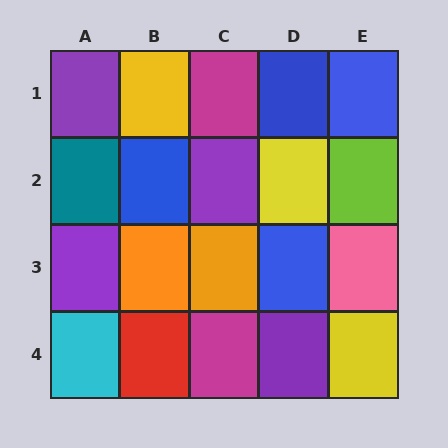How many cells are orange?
2 cells are orange.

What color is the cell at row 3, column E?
Pink.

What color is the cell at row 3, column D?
Blue.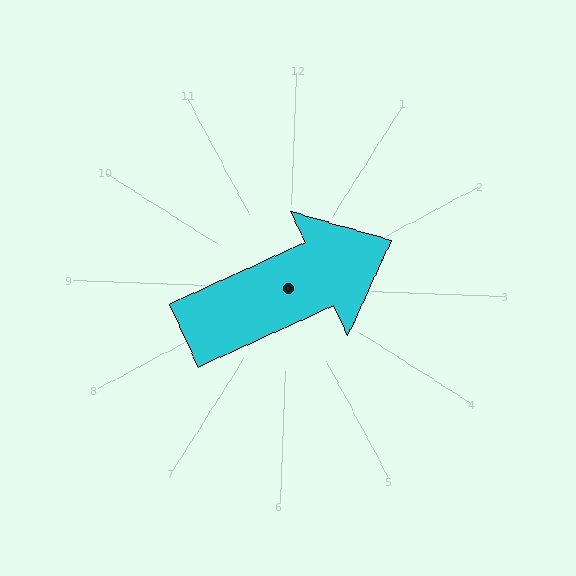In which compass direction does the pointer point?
Northeast.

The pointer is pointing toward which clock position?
Roughly 2 o'clock.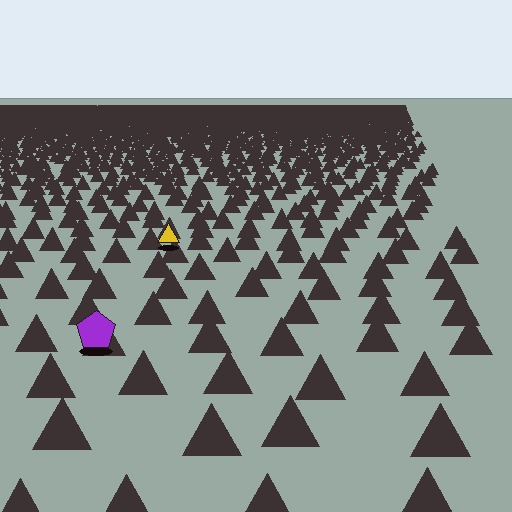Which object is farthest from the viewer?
The yellow triangle is farthest from the viewer. It appears smaller and the ground texture around it is denser.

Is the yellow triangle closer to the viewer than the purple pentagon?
No. The purple pentagon is closer — you can tell from the texture gradient: the ground texture is coarser near it.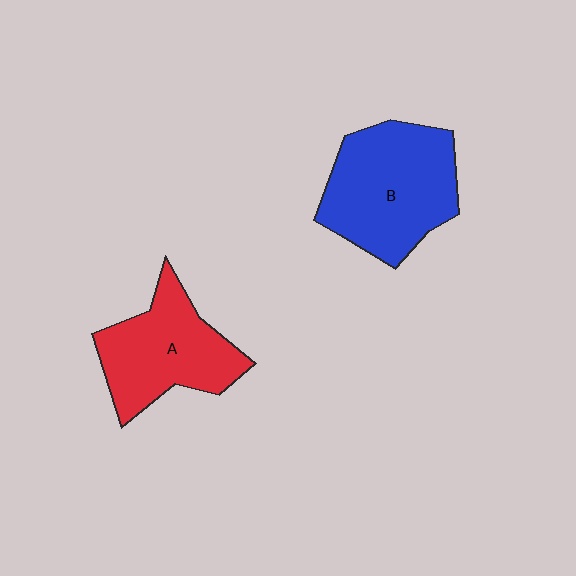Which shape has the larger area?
Shape B (blue).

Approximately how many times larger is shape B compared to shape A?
Approximately 1.2 times.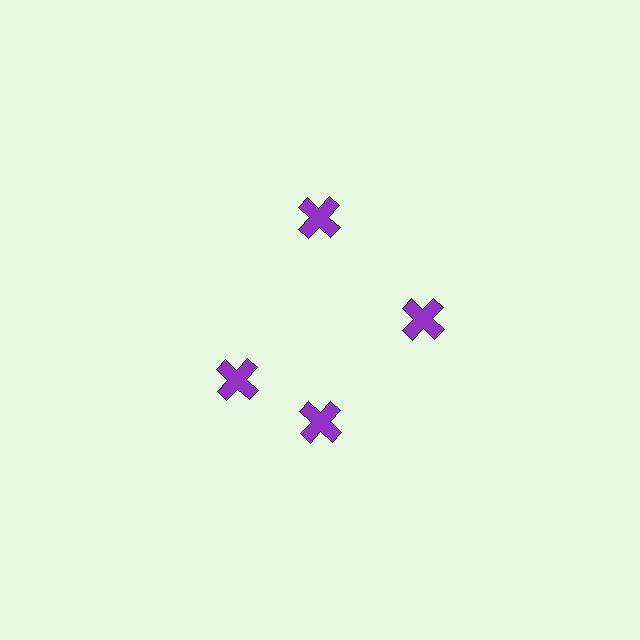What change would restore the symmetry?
The symmetry would be restored by rotating it back into even spacing with its neighbors so that all 4 crosses sit at equal angles and equal distance from the center.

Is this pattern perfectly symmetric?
No. The 4 purple crosses are arranged in a ring, but one element near the 9 o'clock position is rotated out of alignment along the ring, breaking the 4-fold rotational symmetry.